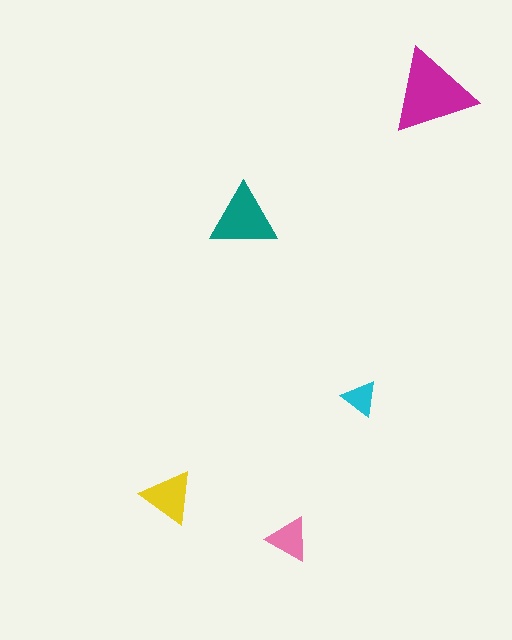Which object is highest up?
The magenta triangle is topmost.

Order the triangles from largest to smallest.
the magenta one, the teal one, the yellow one, the pink one, the cyan one.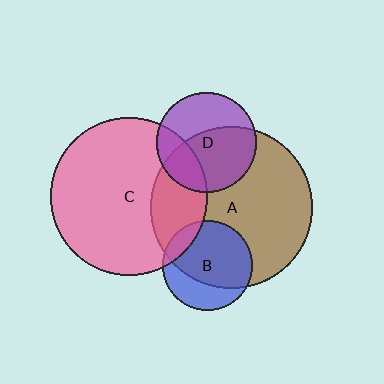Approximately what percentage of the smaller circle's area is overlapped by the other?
Approximately 60%.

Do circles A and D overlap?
Yes.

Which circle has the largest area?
Circle A (brown).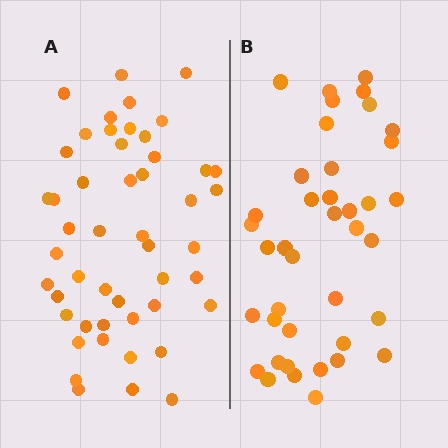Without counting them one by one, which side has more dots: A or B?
Region A (the left region) has more dots.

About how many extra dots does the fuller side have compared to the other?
Region A has roughly 8 or so more dots than region B.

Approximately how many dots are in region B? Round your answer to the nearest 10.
About 40 dots.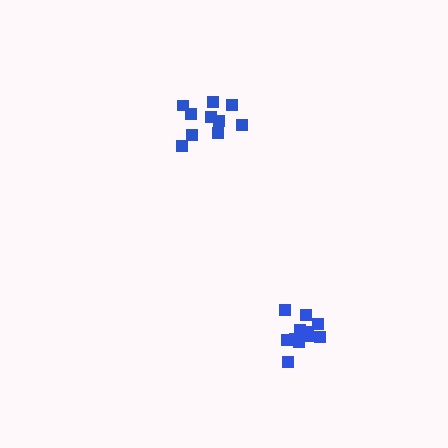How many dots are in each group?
Group 1: 11 dots, Group 2: 10 dots (21 total).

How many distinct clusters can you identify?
There are 2 distinct clusters.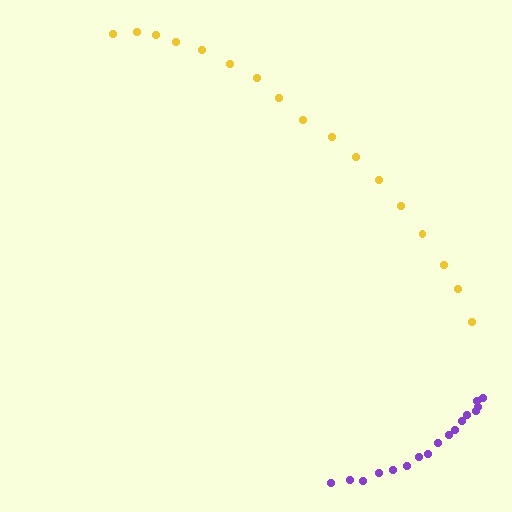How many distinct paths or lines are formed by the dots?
There are 2 distinct paths.